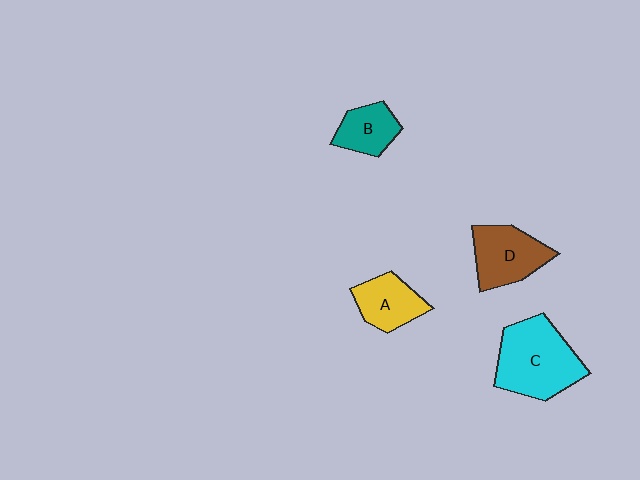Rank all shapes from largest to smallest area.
From largest to smallest: C (cyan), D (brown), A (yellow), B (teal).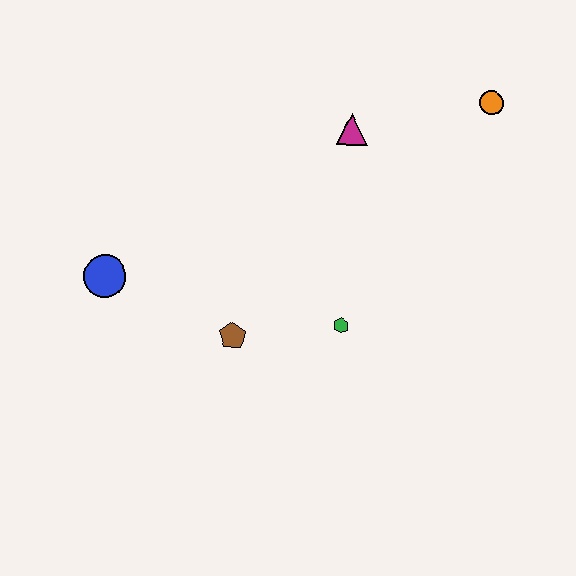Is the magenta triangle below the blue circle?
No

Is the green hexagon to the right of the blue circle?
Yes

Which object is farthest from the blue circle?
The orange circle is farthest from the blue circle.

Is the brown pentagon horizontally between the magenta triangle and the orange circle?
No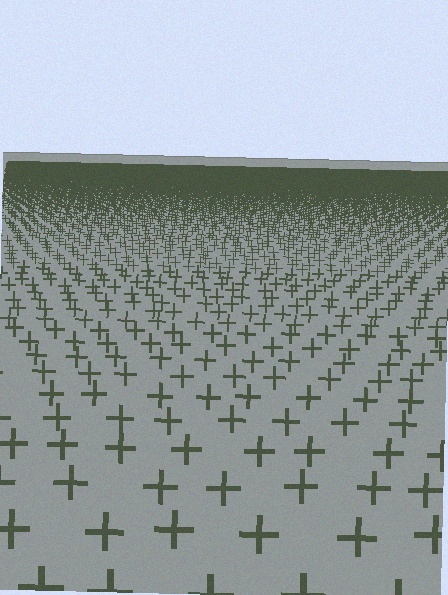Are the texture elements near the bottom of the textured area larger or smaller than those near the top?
Larger. Near the bottom, elements are closer to the viewer and appear at a bigger on-screen size.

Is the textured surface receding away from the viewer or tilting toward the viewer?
The surface is receding away from the viewer. Texture elements get smaller and denser toward the top.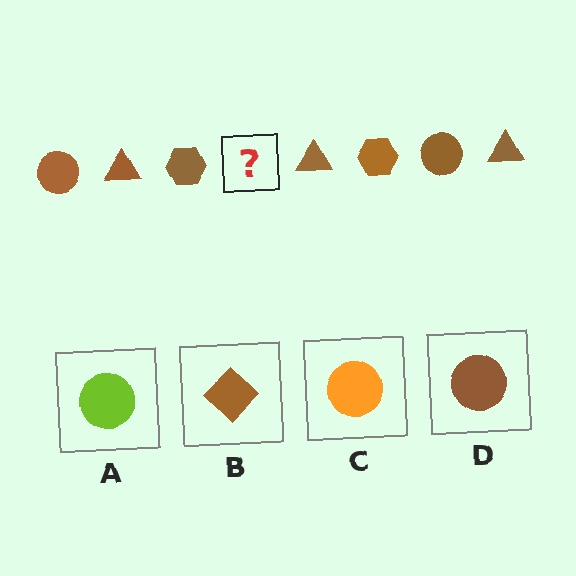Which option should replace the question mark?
Option D.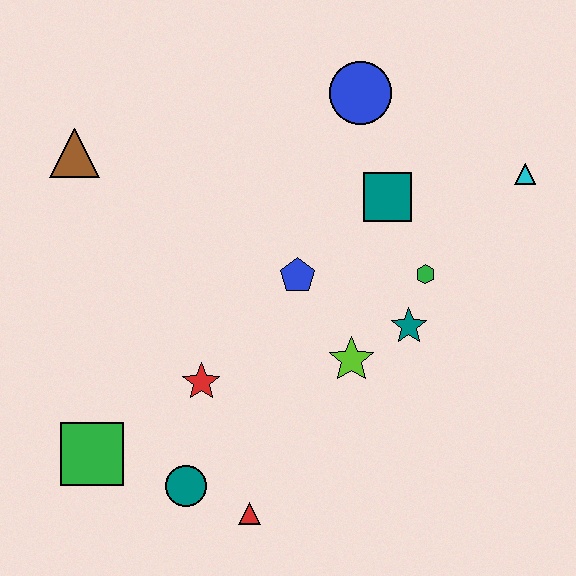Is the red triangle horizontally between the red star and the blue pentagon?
Yes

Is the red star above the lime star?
No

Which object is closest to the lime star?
The teal star is closest to the lime star.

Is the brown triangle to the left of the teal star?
Yes